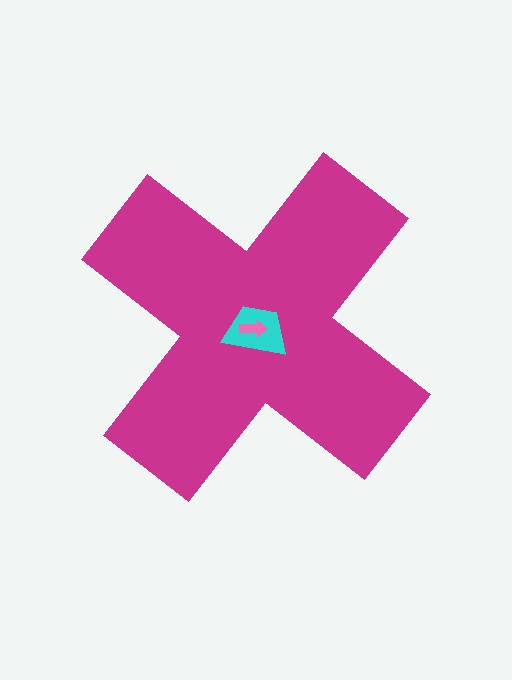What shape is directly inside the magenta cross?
The cyan trapezoid.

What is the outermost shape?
The magenta cross.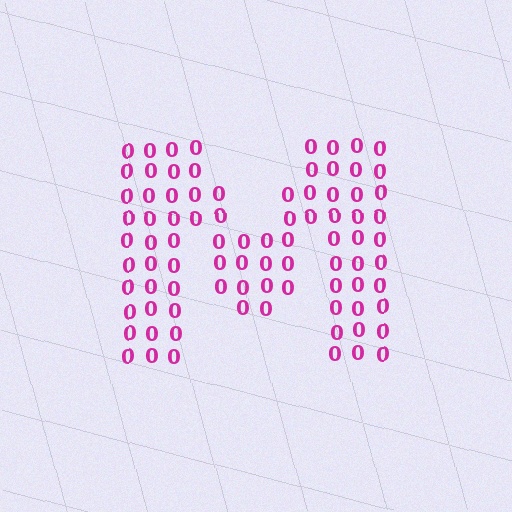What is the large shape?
The large shape is the letter M.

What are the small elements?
The small elements are digit 0's.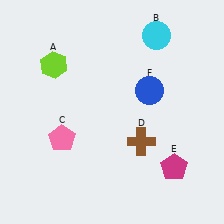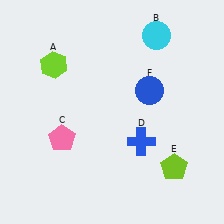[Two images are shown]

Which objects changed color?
D changed from brown to blue. E changed from magenta to lime.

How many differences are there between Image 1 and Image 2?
There are 2 differences between the two images.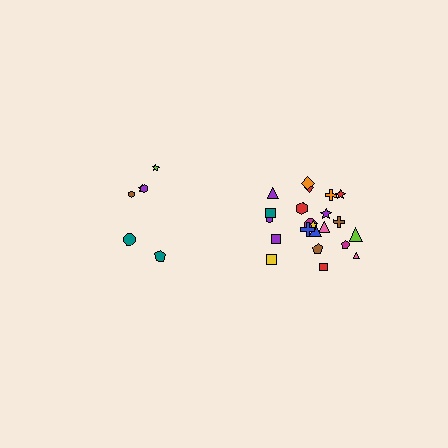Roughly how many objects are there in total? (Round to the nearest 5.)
Roughly 30 objects in total.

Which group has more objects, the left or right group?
The right group.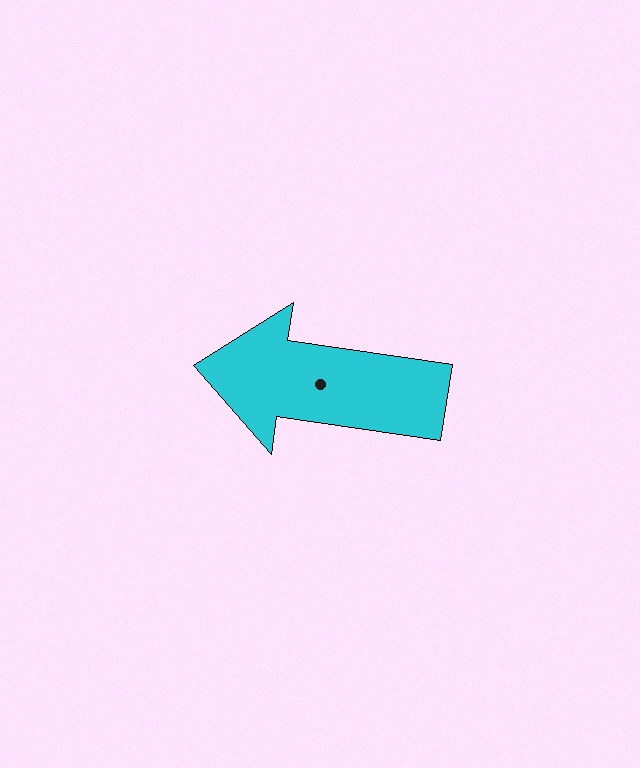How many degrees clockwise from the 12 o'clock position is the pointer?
Approximately 278 degrees.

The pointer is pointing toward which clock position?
Roughly 9 o'clock.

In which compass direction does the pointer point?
West.